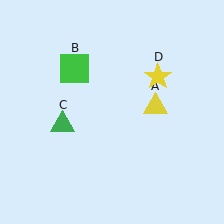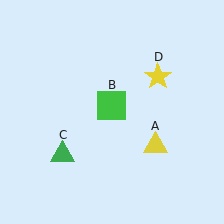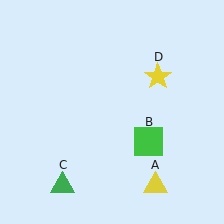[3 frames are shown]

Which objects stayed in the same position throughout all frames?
Yellow star (object D) remained stationary.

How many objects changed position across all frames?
3 objects changed position: yellow triangle (object A), green square (object B), green triangle (object C).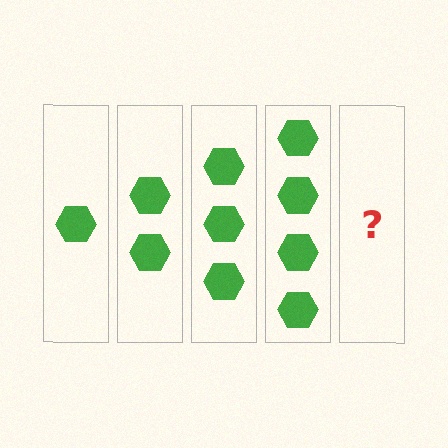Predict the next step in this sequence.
The next step is 5 hexagons.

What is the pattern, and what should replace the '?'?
The pattern is that each step adds one more hexagon. The '?' should be 5 hexagons.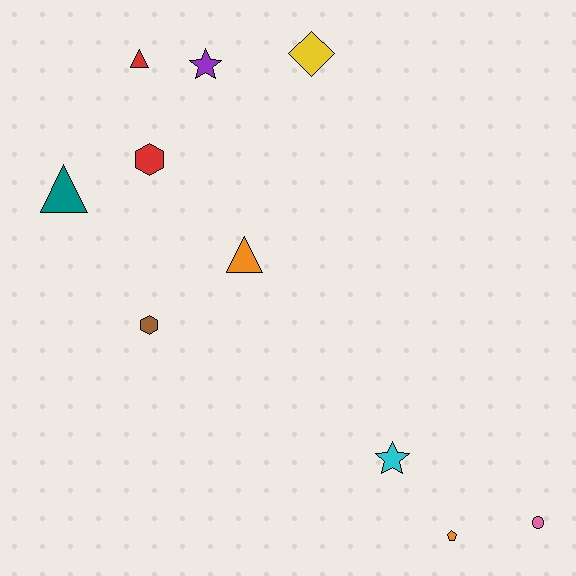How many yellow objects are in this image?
There is 1 yellow object.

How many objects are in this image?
There are 10 objects.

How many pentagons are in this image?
There is 1 pentagon.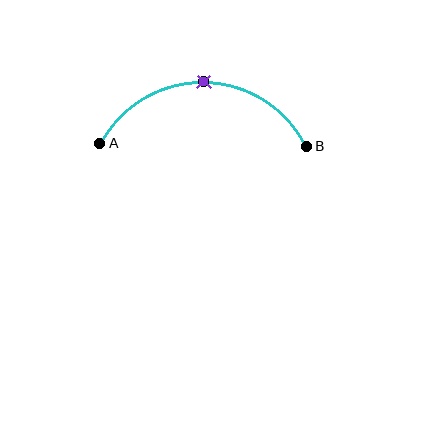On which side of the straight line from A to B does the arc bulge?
The arc bulges above the straight line connecting A and B.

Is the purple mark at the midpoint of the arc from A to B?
Yes. The purple mark lies on the arc at equal arc-length from both A and B — it is the arc midpoint.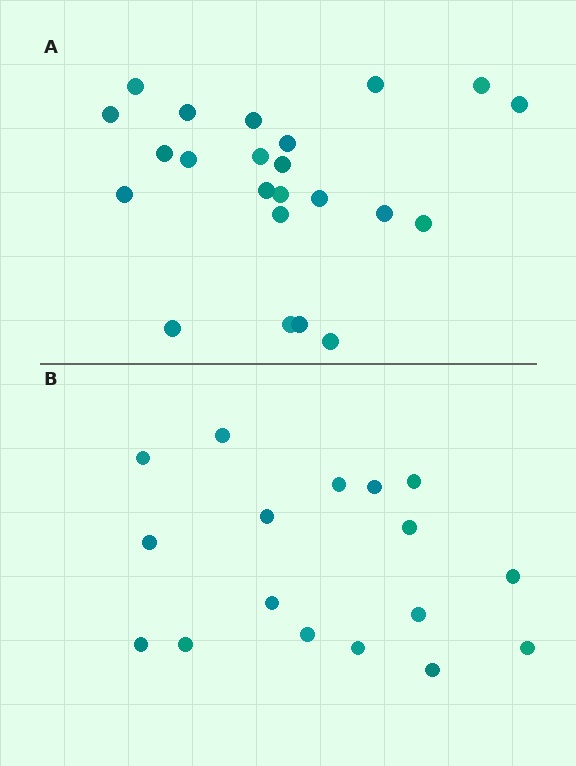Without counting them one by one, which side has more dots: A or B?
Region A (the top region) has more dots.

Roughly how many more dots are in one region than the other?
Region A has about 6 more dots than region B.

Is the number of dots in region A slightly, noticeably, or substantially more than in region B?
Region A has noticeably more, but not dramatically so. The ratio is roughly 1.4 to 1.